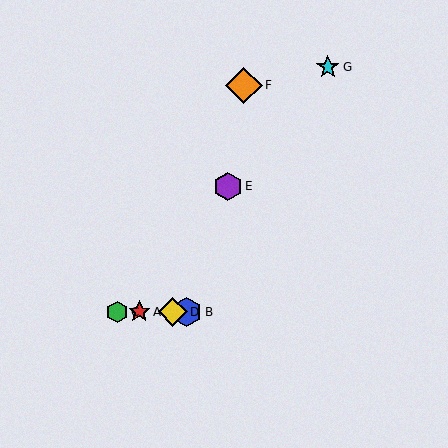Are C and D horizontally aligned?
Yes, both are at y≈312.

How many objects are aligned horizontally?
4 objects (A, B, C, D) are aligned horizontally.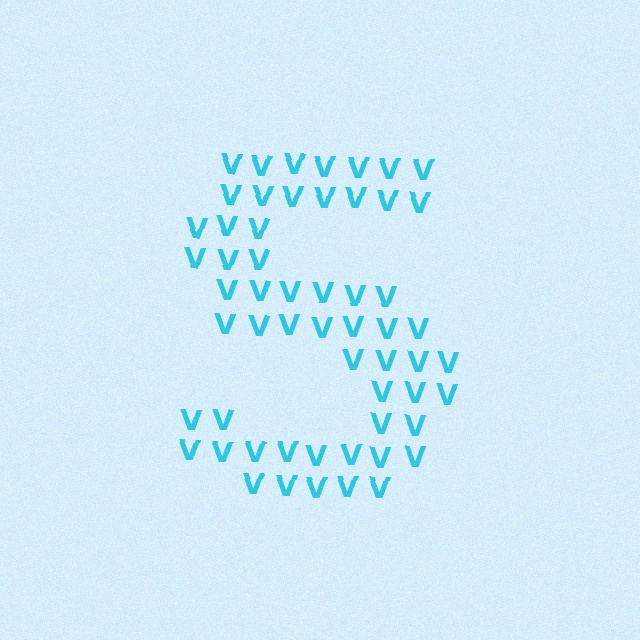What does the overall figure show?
The overall figure shows the letter S.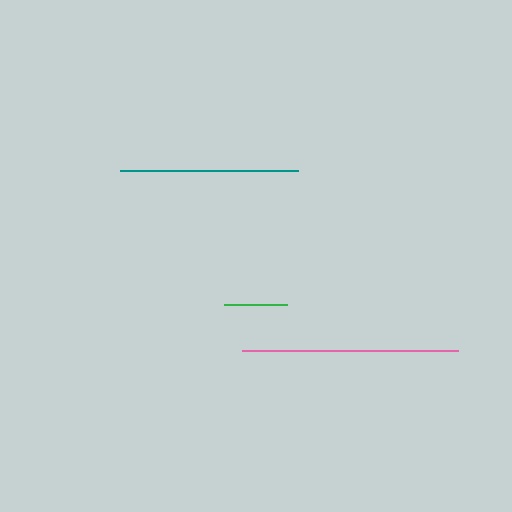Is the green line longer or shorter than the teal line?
The teal line is longer than the green line.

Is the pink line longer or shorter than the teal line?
The pink line is longer than the teal line.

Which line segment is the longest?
The pink line is the longest at approximately 216 pixels.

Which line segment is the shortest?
The green line is the shortest at approximately 64 pixels.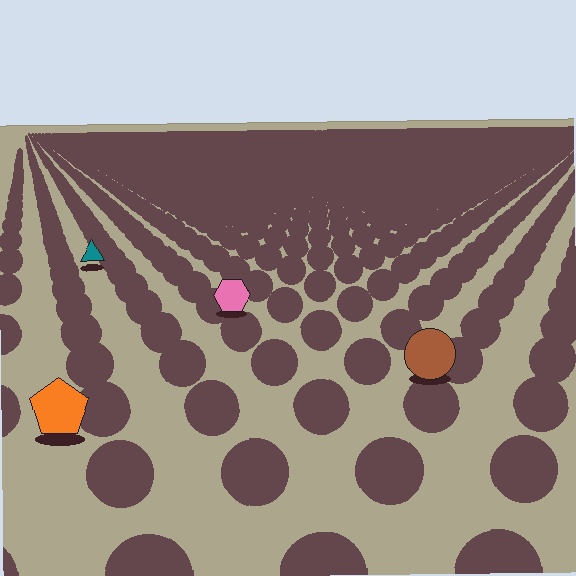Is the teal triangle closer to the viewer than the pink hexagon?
No. The pink hexagon is closer — you can tell from the texture gradient: the ground texture is coarser near it.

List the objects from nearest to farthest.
From nearest to farthest: the orange pentagon, the brown circle, the pink hexagon, the teal triangle.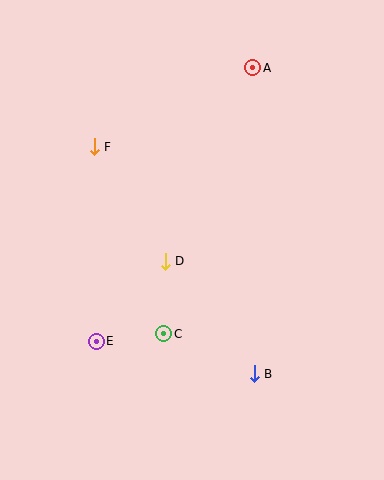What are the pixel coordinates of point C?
Point C is at (164, 334).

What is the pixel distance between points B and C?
The distance between B and C is 99 pixels.